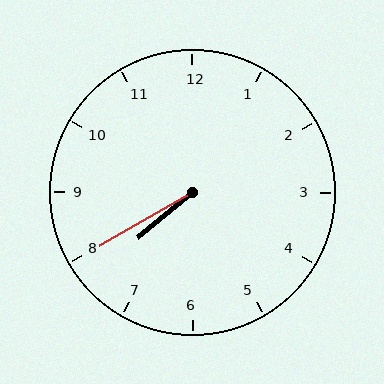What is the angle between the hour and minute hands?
Approximately 10 degrees.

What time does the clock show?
7:40.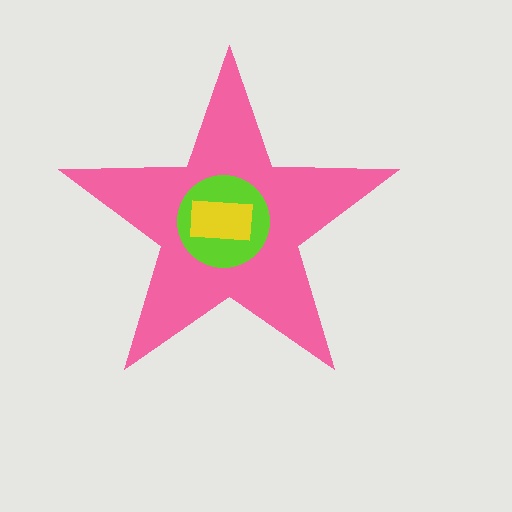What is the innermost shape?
The yellow rectangle.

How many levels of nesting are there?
3.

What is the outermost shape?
The pink star.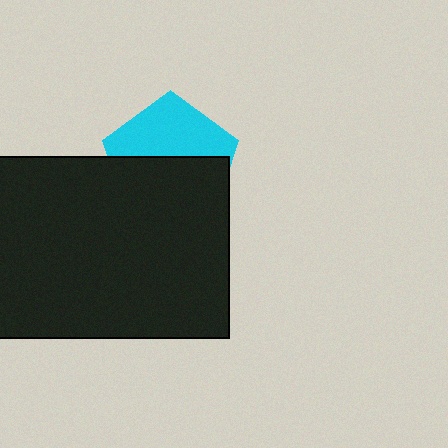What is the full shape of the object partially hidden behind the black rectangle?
The partially hidden object is a cyan pentagon.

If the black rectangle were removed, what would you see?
You would see the complete cyan pentagon.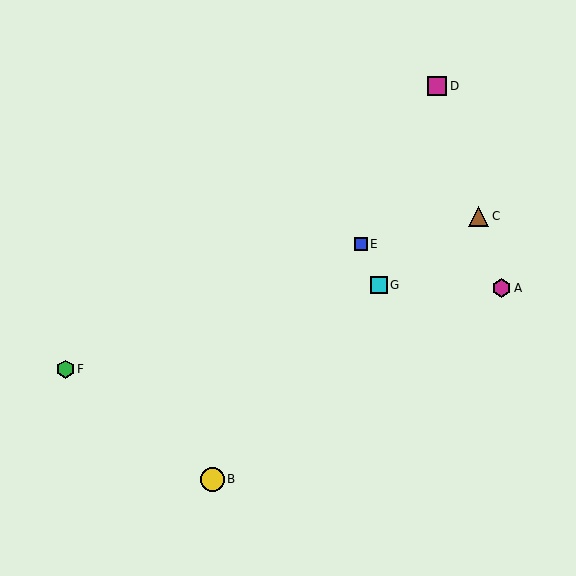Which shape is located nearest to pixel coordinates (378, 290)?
The cyan square (labeled G) at (379, 285) is nearest to that location.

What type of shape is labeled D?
Shape D is a magenta square.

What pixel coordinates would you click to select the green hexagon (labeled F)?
Click at (65, 369) to select the green hexagon F.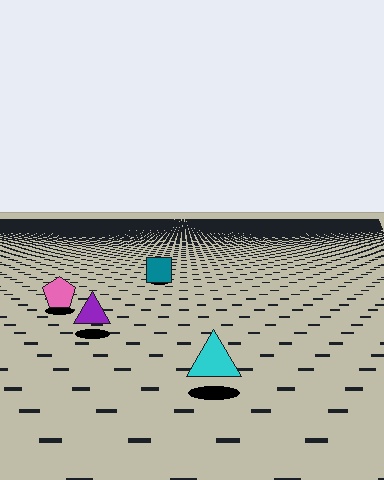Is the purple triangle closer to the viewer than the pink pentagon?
Yes. The purple triangle is closer — you can tell from the texture gradient: the ground texture is coarser near it.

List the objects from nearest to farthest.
From nearest to farthest: the cyan triangle, the purple triangle, the pink pentagon, the teal square.